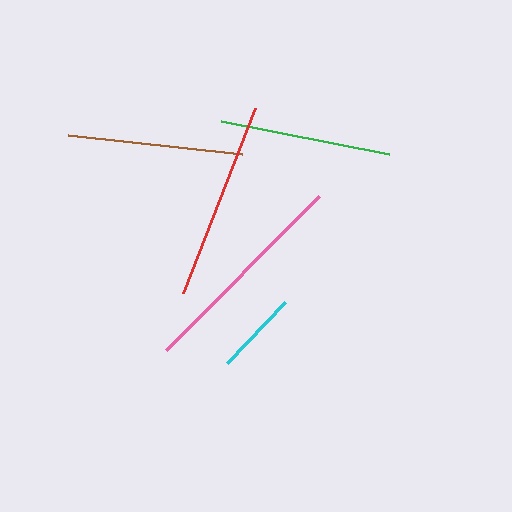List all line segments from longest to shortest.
From longest to shortest: pink, red, brown, green, cyan.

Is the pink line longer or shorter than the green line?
The pink line is longer than the green line.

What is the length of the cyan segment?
The cyan segment is approximately 85 pixels long.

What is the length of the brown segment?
The brown segment is approximately 175 pixels long.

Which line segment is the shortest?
The cyan line is the shortest at approximately 85 pixels.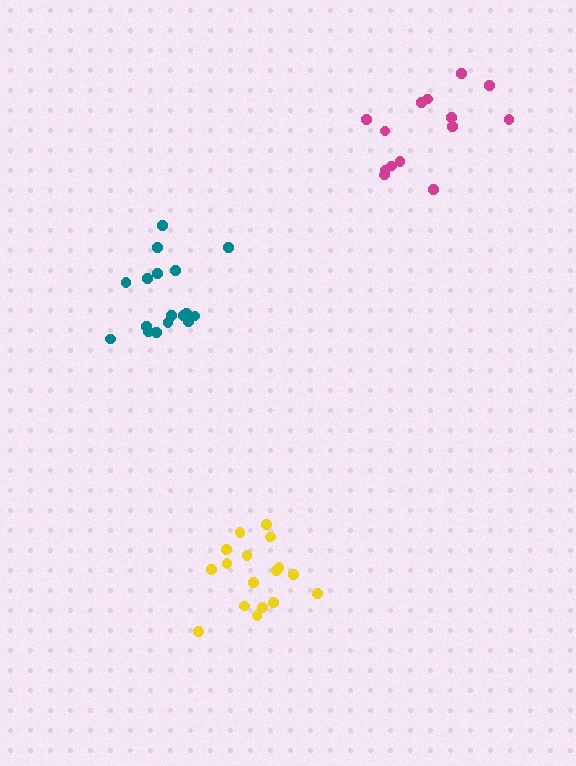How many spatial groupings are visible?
There are 3 spatial groupings.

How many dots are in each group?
Group 1: 17 dots, Group 2: 17 dots, Group 3: 14 dots (48 total).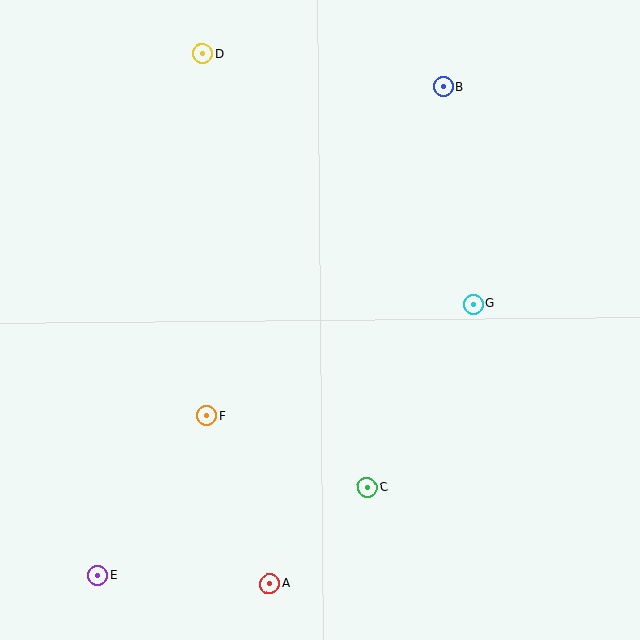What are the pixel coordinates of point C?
Point C is at (367, 487).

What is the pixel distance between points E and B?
The distance between E and B is 598 pixels.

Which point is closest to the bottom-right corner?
Point C is closest to the bottom-right corner.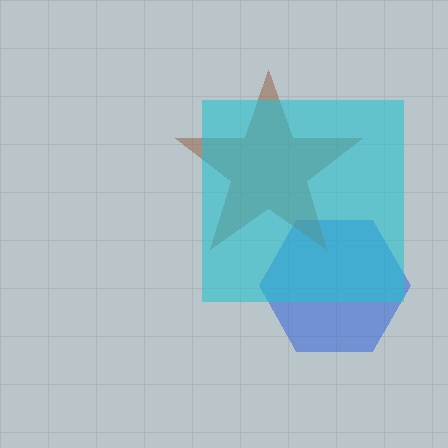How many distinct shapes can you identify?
There are 3 distinct shapes: a blue hexagon, a brown star, a cyan square.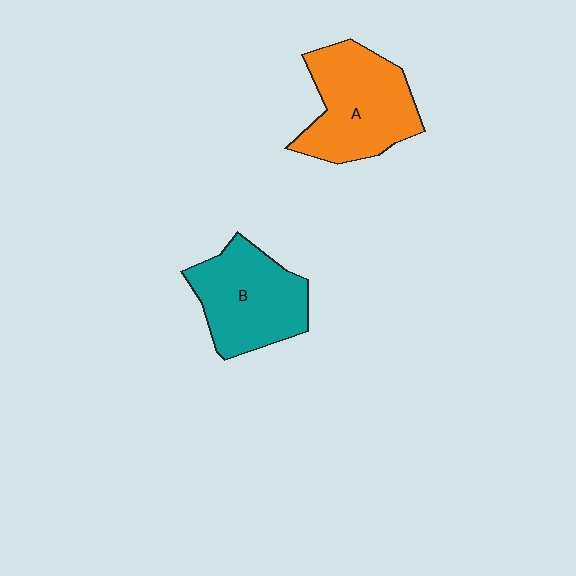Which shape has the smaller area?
Shape B (teal).